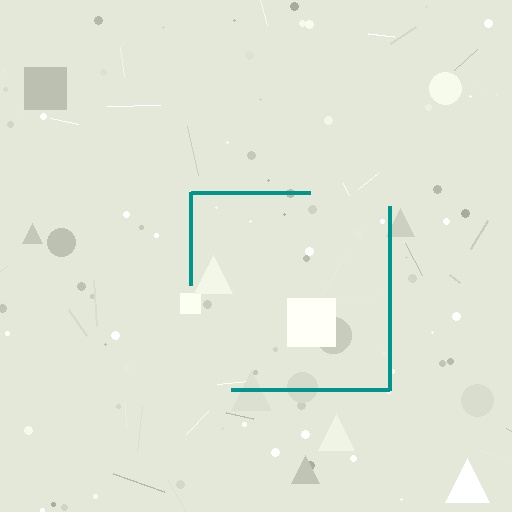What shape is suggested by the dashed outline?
The dashed outline suggests a square.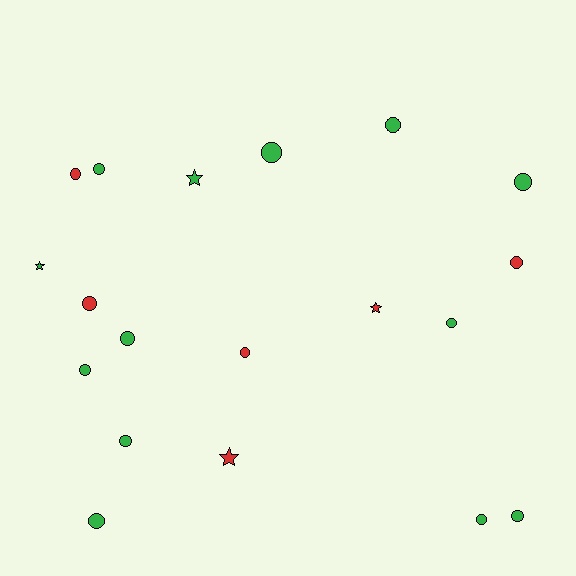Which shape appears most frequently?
Circle, with 15 objects.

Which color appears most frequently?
Green, with 13 objects.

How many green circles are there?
There are 11 green circles.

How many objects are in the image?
There are 19 objects.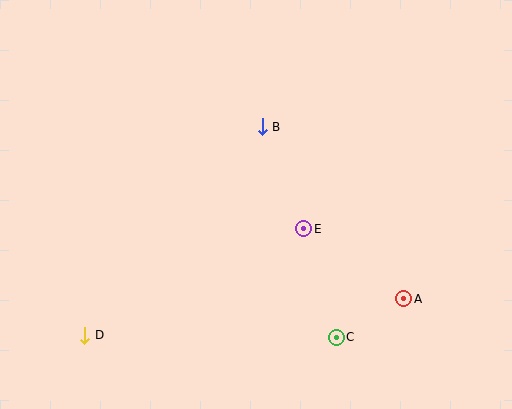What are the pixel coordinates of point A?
Point A is at (404, 299).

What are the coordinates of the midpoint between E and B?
The midpoint between E and B is at (283, 178).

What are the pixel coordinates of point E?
Point E is at (304, 229).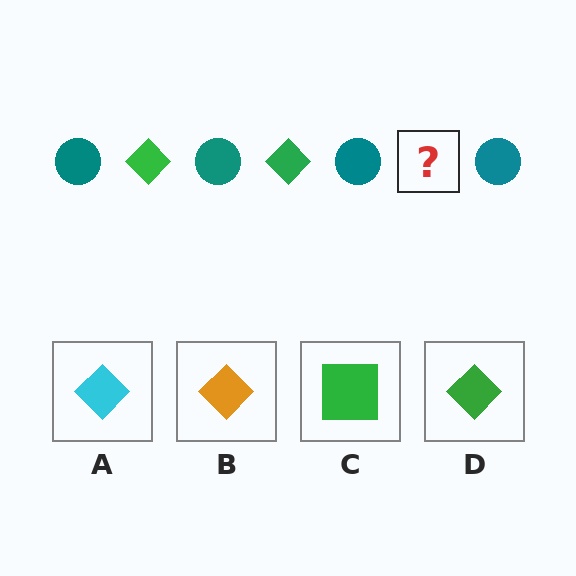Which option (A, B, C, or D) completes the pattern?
D.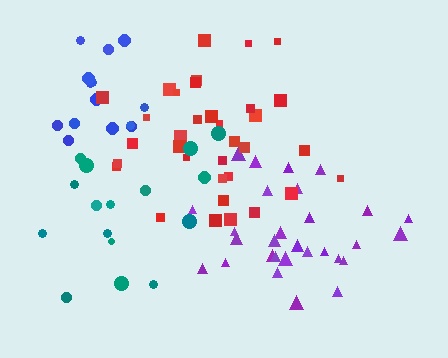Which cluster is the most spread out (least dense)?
Teal.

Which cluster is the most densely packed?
Red.